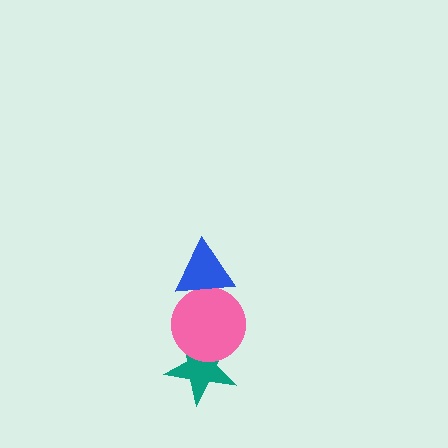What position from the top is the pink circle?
The pink circle is 2nd from the top.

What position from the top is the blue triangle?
The blue triangle is 1st from the top.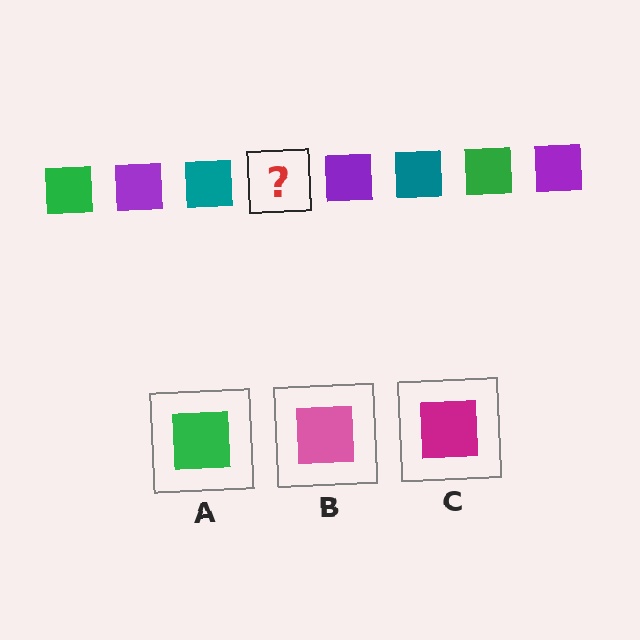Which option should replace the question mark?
Option A.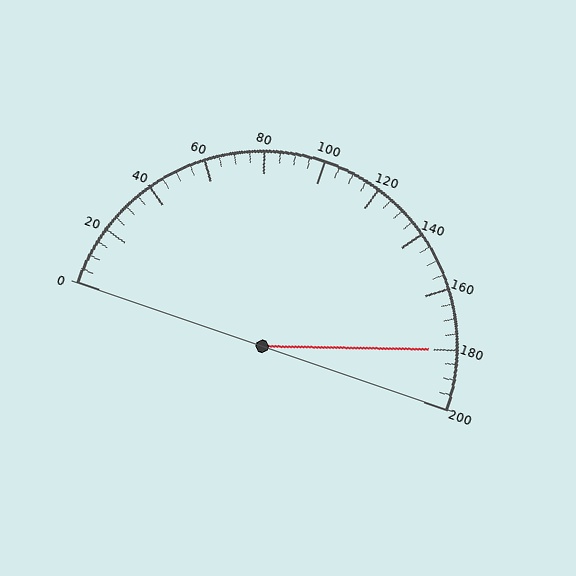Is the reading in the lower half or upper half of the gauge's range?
The reading is in the upper half of the range (0 to 200).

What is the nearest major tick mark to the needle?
The nearest major tick mark is 180.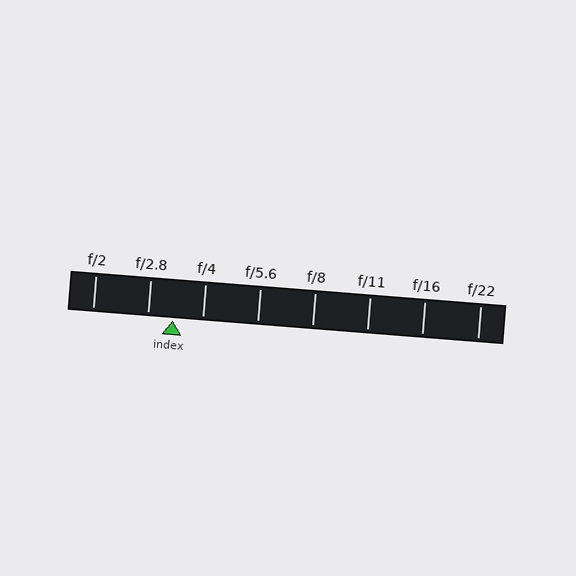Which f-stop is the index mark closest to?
The index mark is closest to f/2.8.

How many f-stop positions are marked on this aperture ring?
There are 8 f-stop positions marked.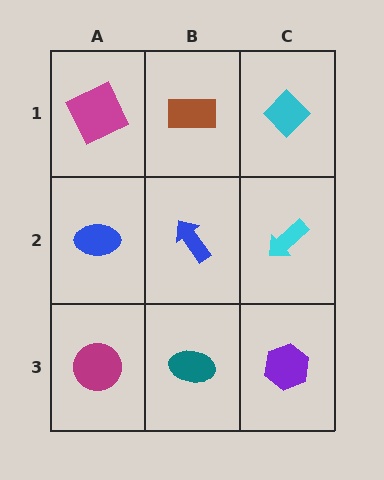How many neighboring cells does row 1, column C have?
2.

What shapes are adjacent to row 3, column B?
A blue arrow (row 2, column B), a magenta circle (row 3, column A), a purple hexagon (row 3, column C).